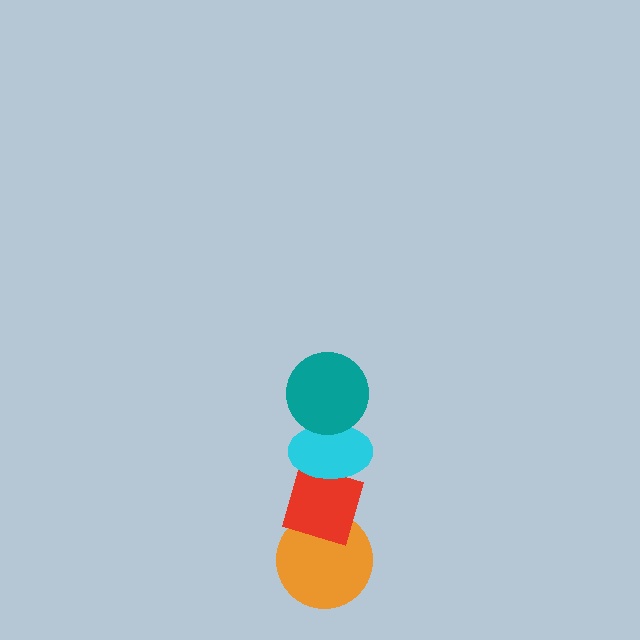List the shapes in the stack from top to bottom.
From top to bottom: the teal circle, the cyan ellipse, the red diamond, the orange circle.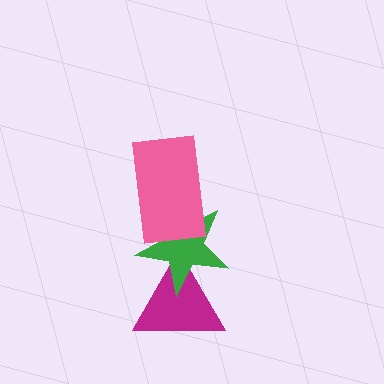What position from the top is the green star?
The green star is 2nd from the top.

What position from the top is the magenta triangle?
The magenta triangle is 3rd from the top.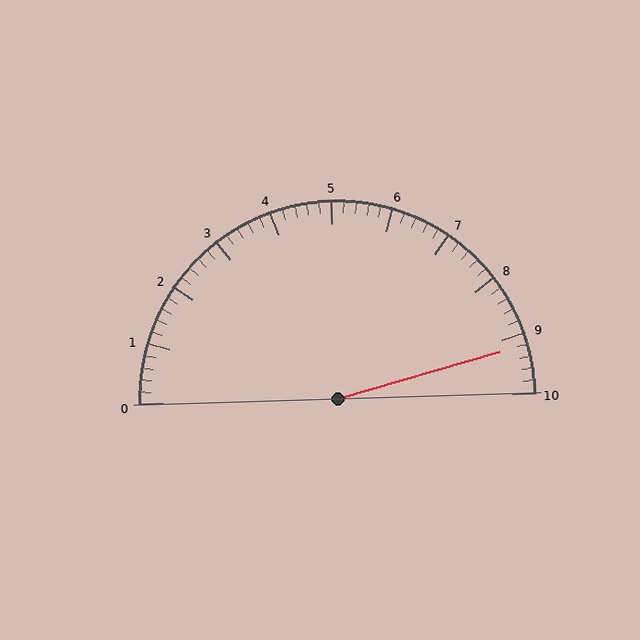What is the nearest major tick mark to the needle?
The nearest major tick mark is 9.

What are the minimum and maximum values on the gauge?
The gauge ranges from 0 to 10.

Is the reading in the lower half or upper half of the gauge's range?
The reading is in the upper half of the range (0 to 10).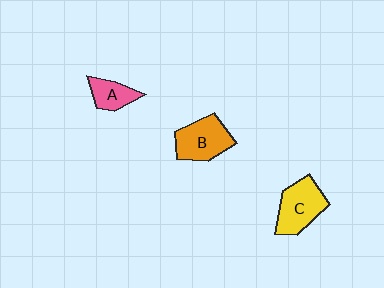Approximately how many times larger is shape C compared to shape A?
Approximately 1.7 times.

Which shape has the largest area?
Shape C (yellow).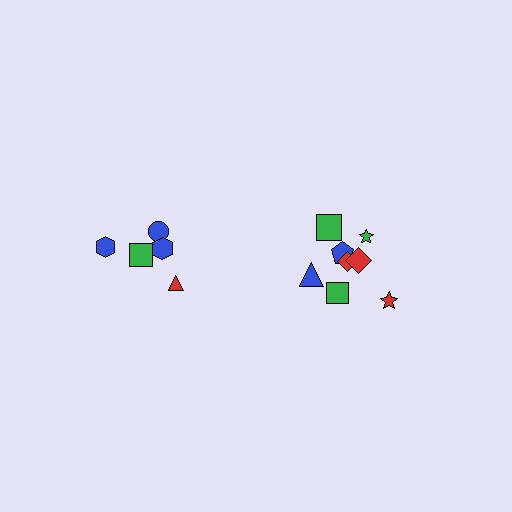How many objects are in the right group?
There are 8 objects.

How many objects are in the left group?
There are 5 objects.